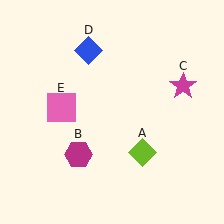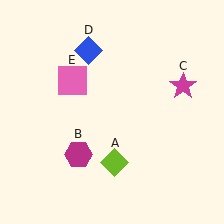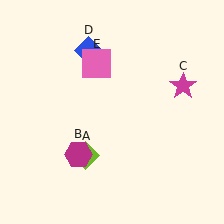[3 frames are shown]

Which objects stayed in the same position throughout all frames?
Magenta hexagon (object B) and magenta star (object C) and blue diamond (object D) remained stationary.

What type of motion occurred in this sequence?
The lime diamond (object A), pink square (object E) rotated clockwise around the center of the scene.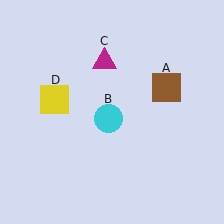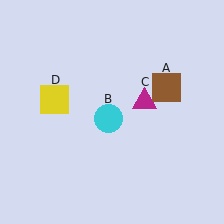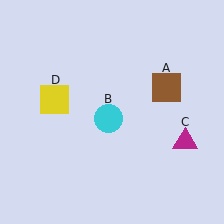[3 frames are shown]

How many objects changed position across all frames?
1 object changed position: magenta triangle (object C).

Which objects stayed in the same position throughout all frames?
Brown square (object A) and cyan circle (object B) and yellow square (object D) remained stationary.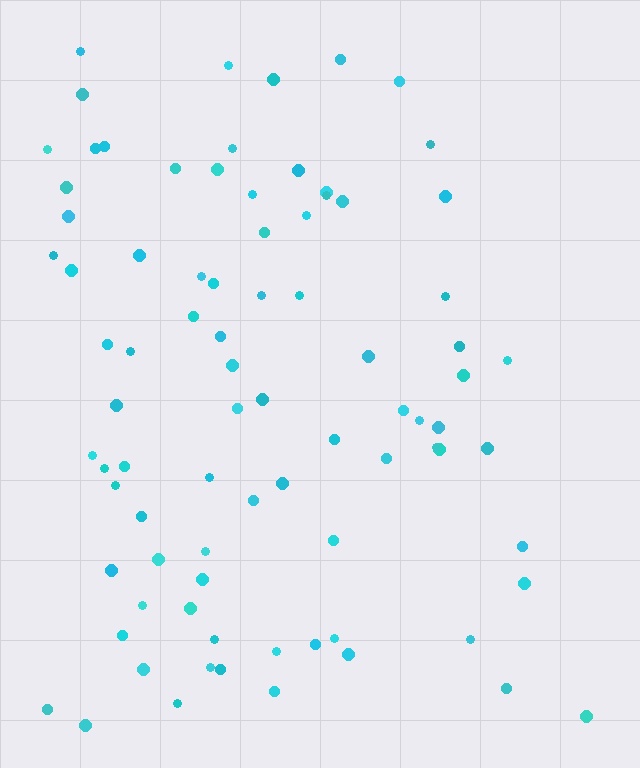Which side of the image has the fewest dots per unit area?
The right.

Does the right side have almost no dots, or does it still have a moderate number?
Still a moderate number, just noticeably fewer than the left.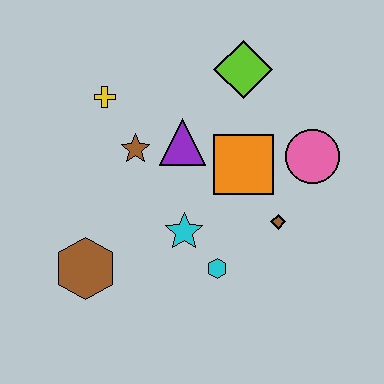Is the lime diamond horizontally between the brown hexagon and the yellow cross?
No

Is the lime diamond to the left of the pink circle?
Yes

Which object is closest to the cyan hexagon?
The cyan star is closest to the cyan hexagon.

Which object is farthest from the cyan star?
The lime diamond is farthest from the cyan star.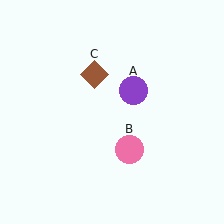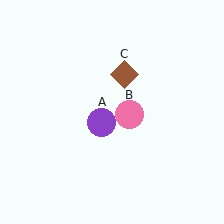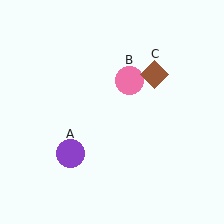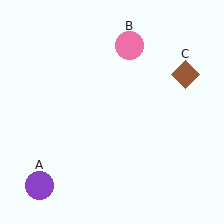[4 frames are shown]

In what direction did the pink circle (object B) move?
The pink circle (object B) moved up.